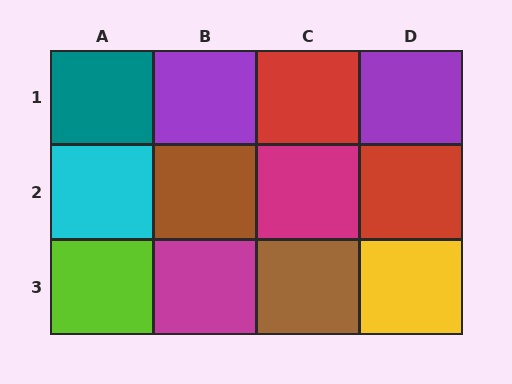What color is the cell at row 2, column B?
Brown.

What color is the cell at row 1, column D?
Purple.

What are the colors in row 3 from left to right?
Lime, magenta, brown, yellow.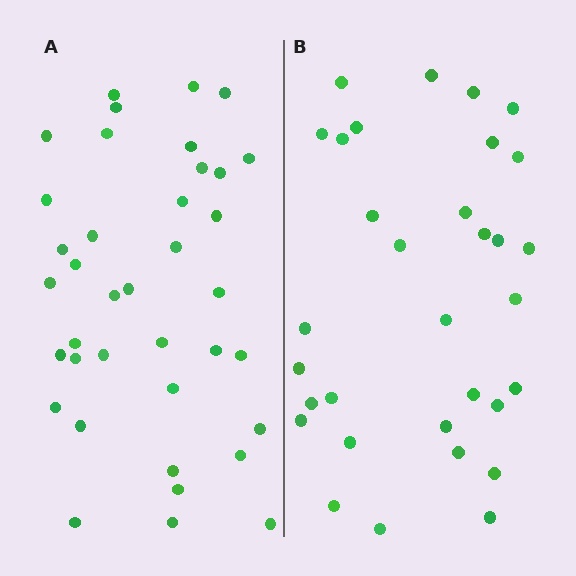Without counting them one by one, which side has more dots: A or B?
Region A (the left region) has more dots.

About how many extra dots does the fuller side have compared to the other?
Region A has about 6 more dots than region B.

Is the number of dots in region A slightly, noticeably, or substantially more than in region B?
Region A has only slightly more — the two regions are fairly close. The ratio is roughly 1.2 to 1.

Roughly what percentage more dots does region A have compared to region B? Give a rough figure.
About 20% more.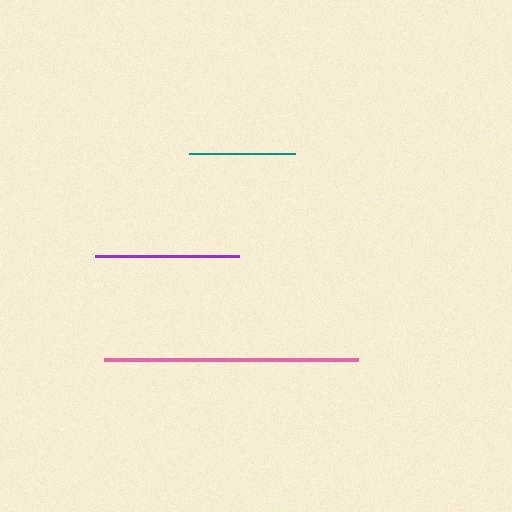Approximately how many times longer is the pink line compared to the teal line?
The pink line is approximately 2.4 times the length of the teal line.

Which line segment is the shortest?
The teal line is the shortest at approximately 105 pixels.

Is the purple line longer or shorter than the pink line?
The pink line is longer than the purple line.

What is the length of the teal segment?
The teal segment is approximately 105 pixels long.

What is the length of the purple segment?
The purple segment is approximately 144 pixels long.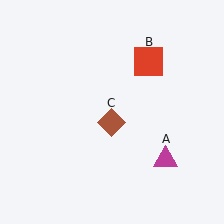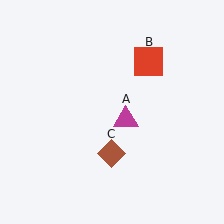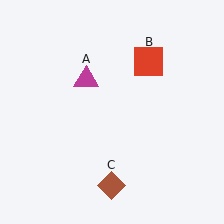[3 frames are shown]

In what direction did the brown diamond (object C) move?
The brown diamond (object C) moved down.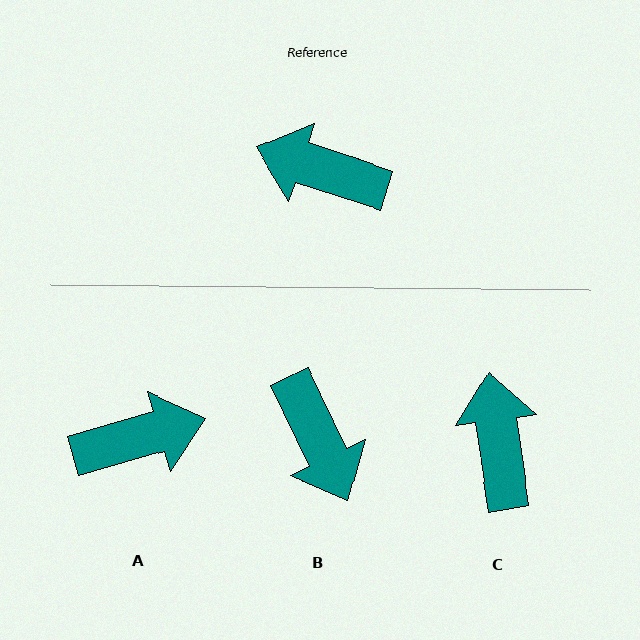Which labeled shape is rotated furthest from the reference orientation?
A, about 146 degrees away.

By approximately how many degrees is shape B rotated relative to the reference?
Approximately 133 degrees counter-clockwise.